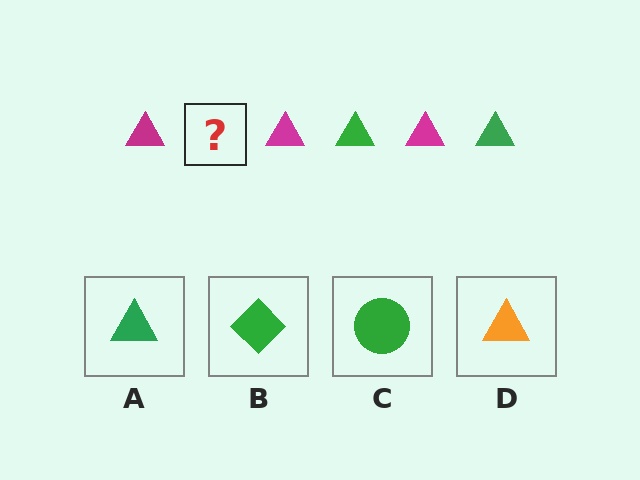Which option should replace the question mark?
Option A.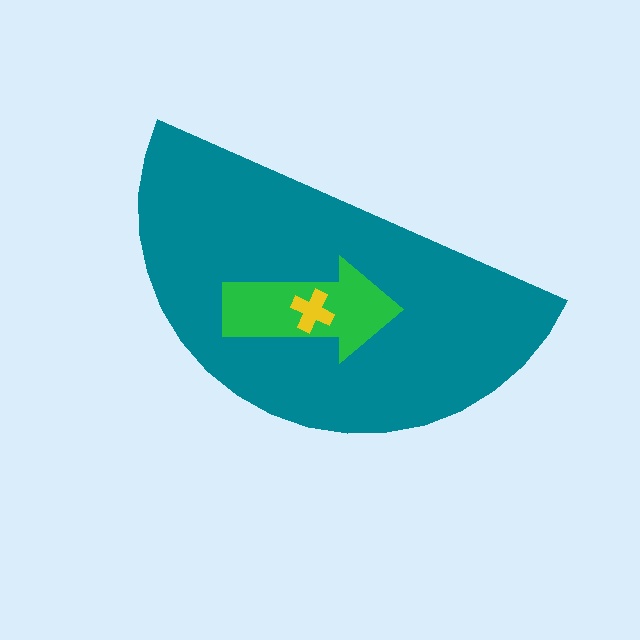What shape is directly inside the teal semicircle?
The green arrow.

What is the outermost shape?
The teal semicircle.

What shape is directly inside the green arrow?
The yellow cross.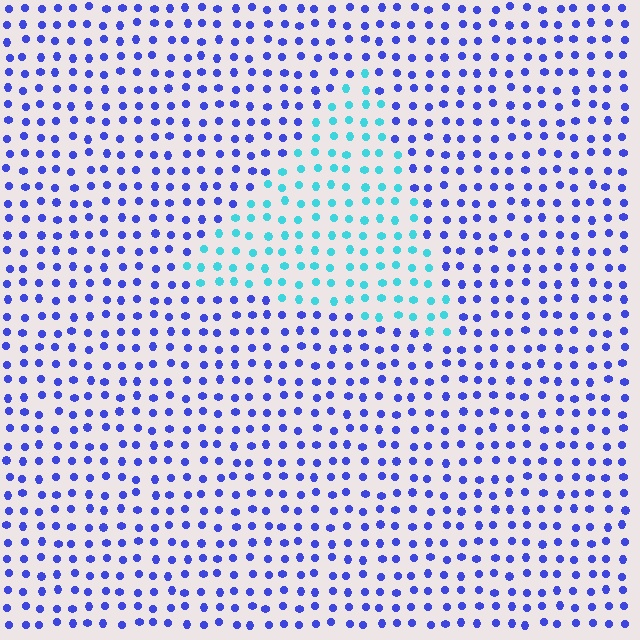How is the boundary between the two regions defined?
The boundary is defined purely by a slight shift in hue (about 54 degrees). Spacing, size, and orientation are identical on both sides.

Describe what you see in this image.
The image is filled with small blue elements in a uniform arrangement. A triangle-shaped region is visible where the elements are tinted to a slightly different hue, forming a subtle color boundary.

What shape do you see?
I see a triangle.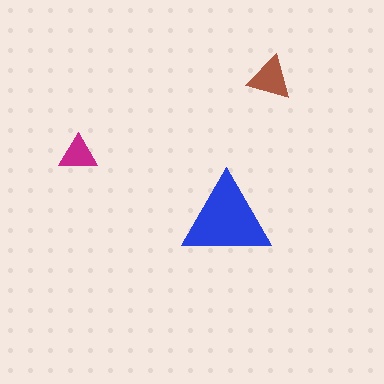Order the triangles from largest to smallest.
the blue one, the brown one, the magenta one.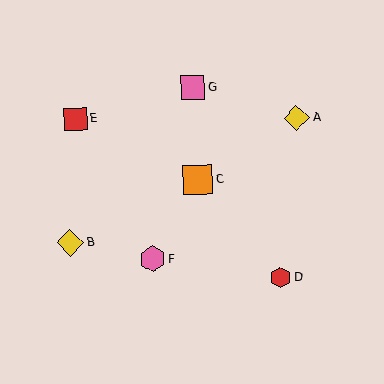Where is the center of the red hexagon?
The center of the red hexagon is at (281, 278).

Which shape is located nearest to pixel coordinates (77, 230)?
The yellow diamond (labeled B) at (70, 243) is nearest to that location.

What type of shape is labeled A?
Shape A is a yellow diamond.